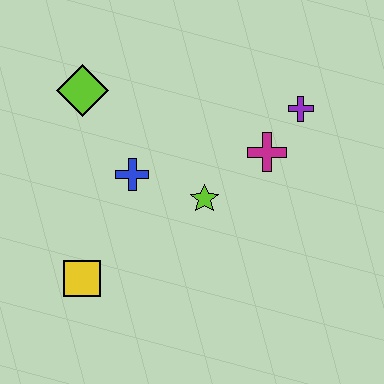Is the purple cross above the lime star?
Yes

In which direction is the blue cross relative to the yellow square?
The blue cross is above the yellow square.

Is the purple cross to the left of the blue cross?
No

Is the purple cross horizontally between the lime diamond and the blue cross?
No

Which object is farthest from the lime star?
The lime diamond is farthest from the lime star.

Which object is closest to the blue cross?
The lime star is closest to the blue cross.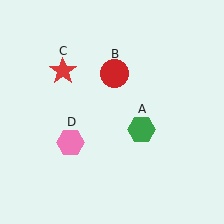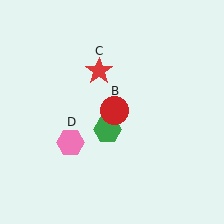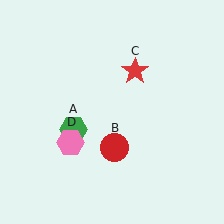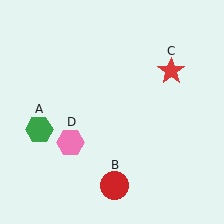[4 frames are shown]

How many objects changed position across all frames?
3 objects changed position: green hexagon (object A), red circle (object B), red star (object C).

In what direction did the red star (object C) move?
The red star (object C) moved right.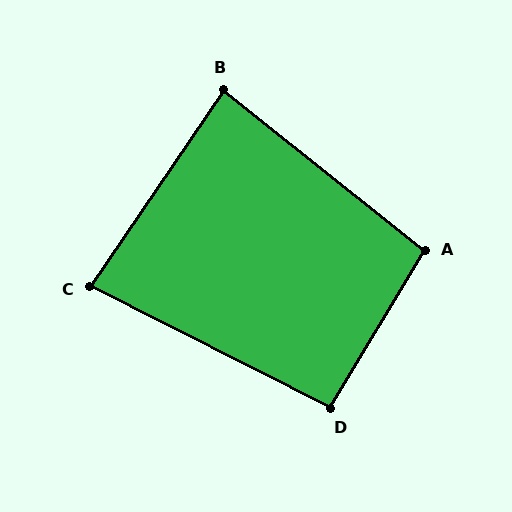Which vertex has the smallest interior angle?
C, at approximately 83 degrees.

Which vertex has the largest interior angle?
A, at approximately 97 degrees.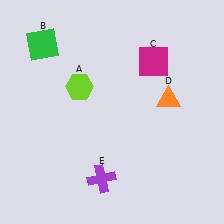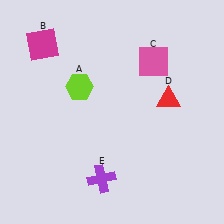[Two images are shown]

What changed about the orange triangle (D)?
In Image 1, D is orange. In Image 2, it changed to red.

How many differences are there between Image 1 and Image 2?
There are 3 differences between the two images.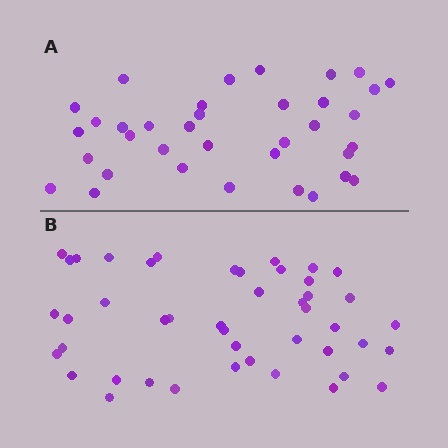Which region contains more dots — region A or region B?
Region B (the bottom region) has more dots.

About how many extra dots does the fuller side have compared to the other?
Region B has roughly 8 or so more dots than region A.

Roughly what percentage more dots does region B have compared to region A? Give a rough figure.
About 25% more.